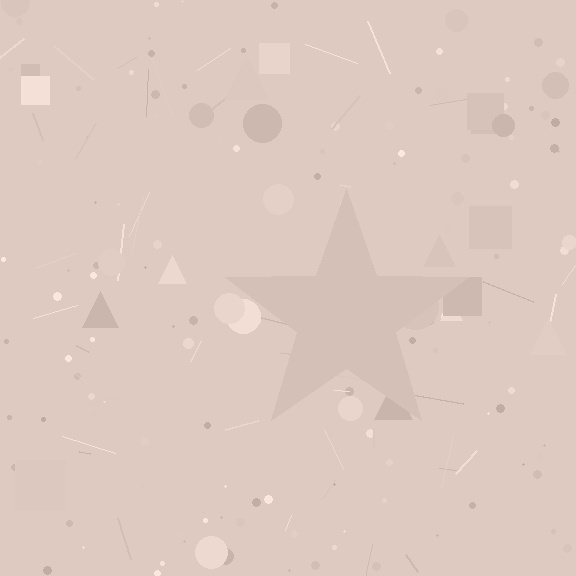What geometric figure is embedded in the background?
A star is embedded in the background.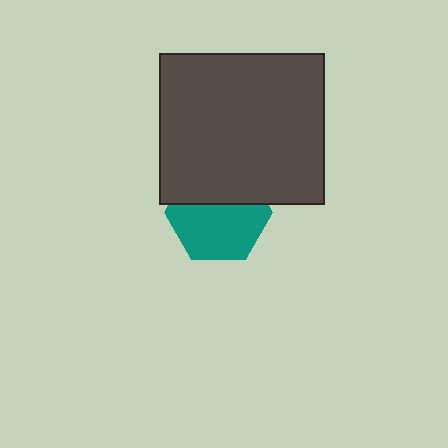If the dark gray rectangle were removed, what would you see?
You would see the complete teal hexagon.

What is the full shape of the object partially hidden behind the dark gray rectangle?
The partially hidden object is a teal hexagon.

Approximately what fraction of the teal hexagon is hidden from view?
Roughly 40% of the teal hexagon is hidden behind the dark gray rectangle.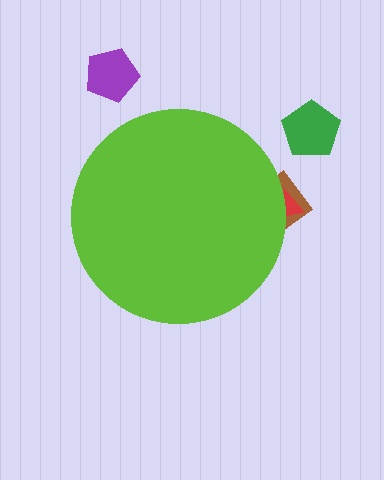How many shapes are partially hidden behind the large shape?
2 shapes are partially hidden.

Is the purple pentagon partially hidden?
No, the purple pentagon is fully visible.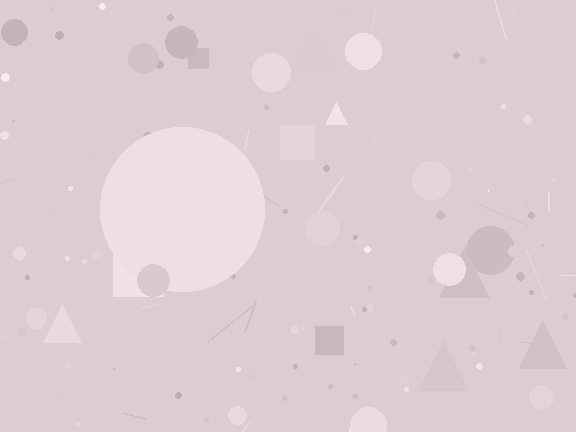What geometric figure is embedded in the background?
A circle is embedded in the background.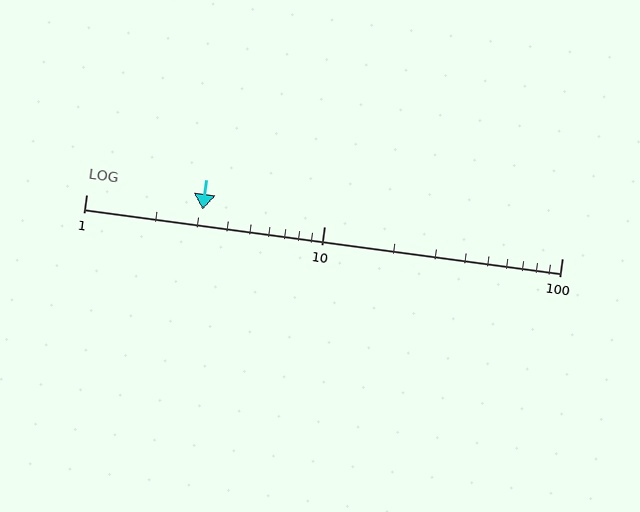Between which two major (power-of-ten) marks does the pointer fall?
The pointer is between 1 and 10.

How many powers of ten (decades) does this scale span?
The scale spans 2 decades, from 1 to 100.